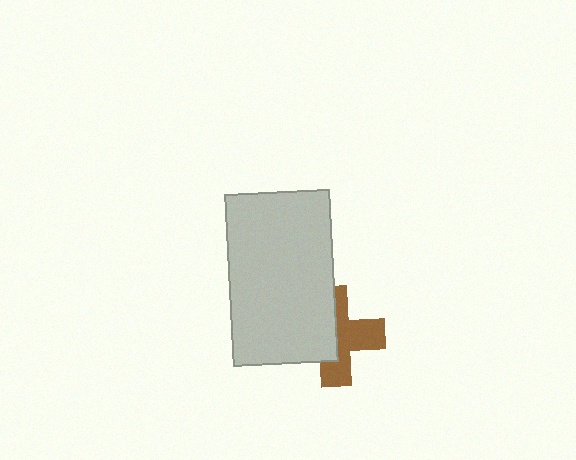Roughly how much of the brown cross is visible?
About half of it is visible (roughly 53%).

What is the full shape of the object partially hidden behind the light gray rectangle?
The partially hidden object is a brown cross.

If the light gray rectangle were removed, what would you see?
You would see the complete brown cross.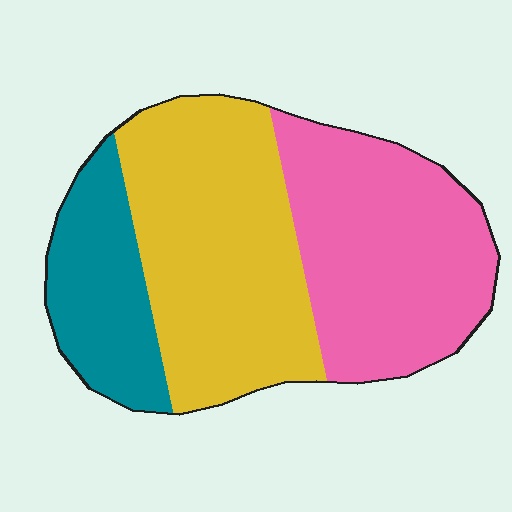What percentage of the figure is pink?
Pink covers around 40% of the figure.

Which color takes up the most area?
Yellow, at roughly 40%.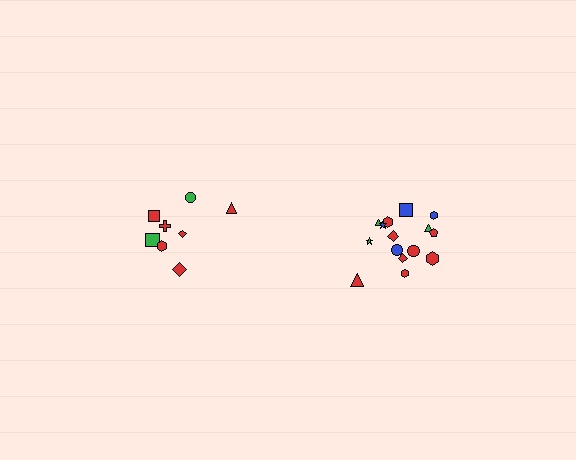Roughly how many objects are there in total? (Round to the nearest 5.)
Roughly 25 objects in total.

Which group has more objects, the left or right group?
The right group.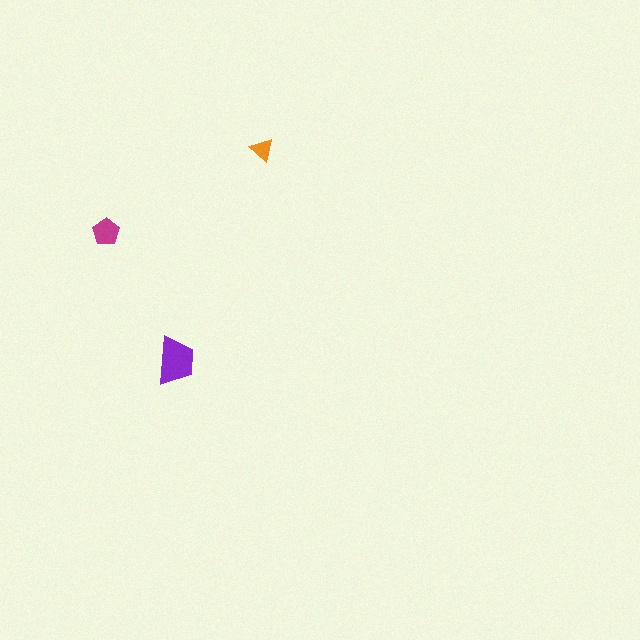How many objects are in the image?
There are 3 objects in the image.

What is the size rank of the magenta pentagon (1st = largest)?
2nd.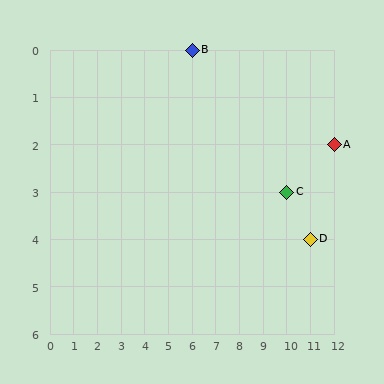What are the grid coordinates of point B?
Point B is at grid coordinates (6, 0).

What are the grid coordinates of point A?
Point A is at grid coordinates (12, 2).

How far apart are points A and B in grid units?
Points A and B are 6 columns and 2 rows apart (about 6.3 grid units diagonally).